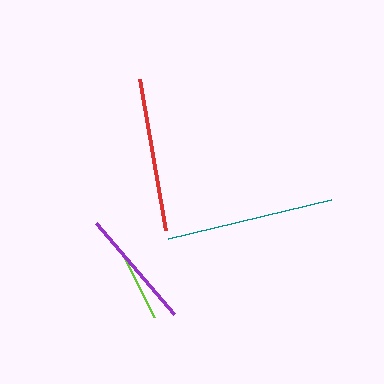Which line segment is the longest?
The teal line is the longest at approximately 168 pixels.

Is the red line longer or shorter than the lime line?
The red line is longer than the lime line.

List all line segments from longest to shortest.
From longest to shortest: teal, red, purple, lime.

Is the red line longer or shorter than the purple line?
The red line is longer than the purple line.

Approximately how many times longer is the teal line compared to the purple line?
The teal line is approximately 1.4 times the length of the purple line.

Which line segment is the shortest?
The lime line is the shortest at approximately 65 pixels.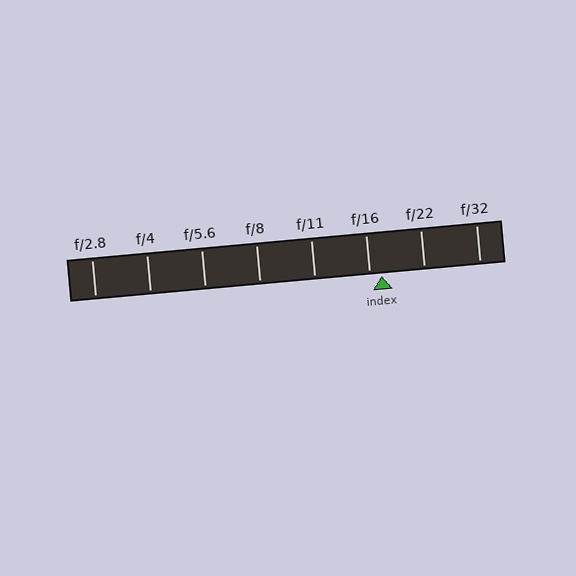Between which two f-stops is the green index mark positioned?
The index mark is between f/16 and f/22.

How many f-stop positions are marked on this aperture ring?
There are 8 f-stop positions marked.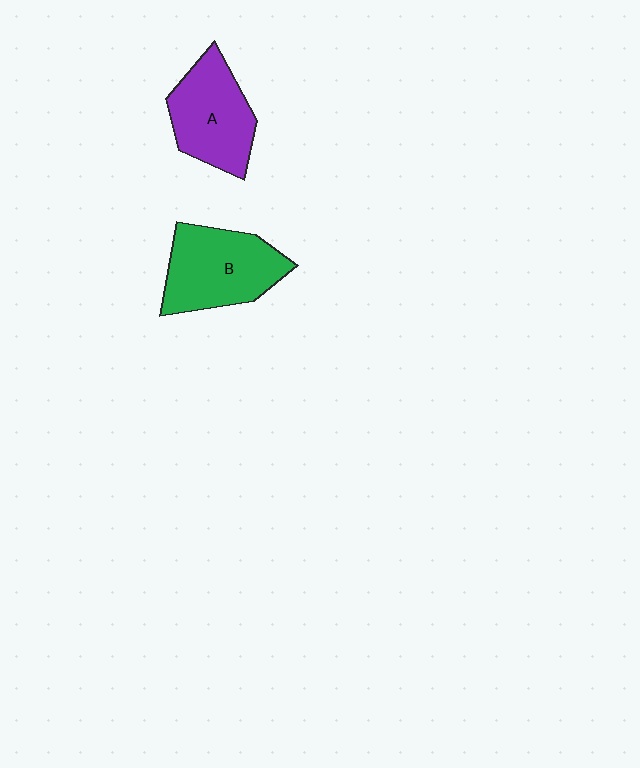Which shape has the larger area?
Shape B (green).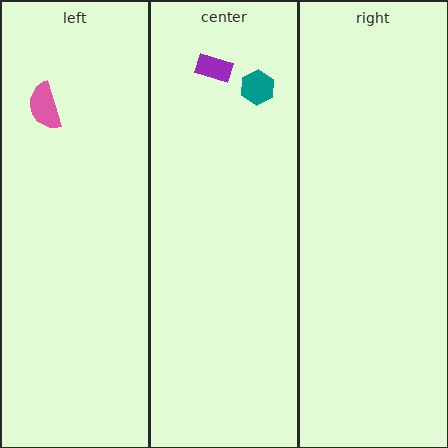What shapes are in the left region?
The pink semicircle.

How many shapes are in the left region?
1.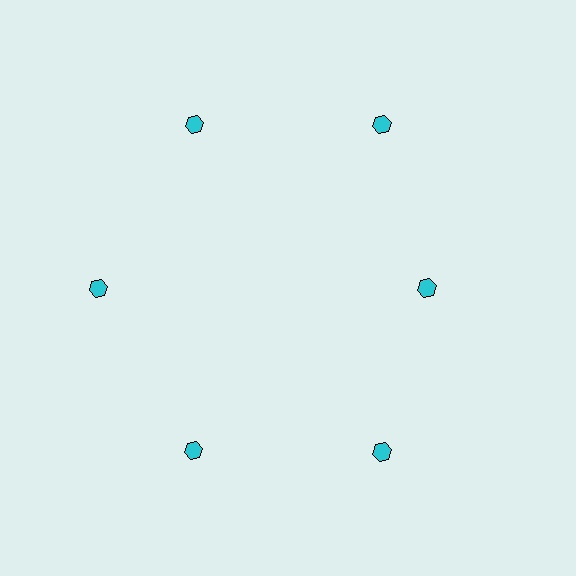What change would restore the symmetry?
The symmetry would be restored by moving it outward, back onto the ring so that all 6 hexagons sit at equal angles and equal distance from the center.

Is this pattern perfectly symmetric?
No. The 6 cyan hexagons are arranged in a ring, but one element near the 3 o'clock position is pulled inward toward the center, breaking the 6-fold rotational symmetry.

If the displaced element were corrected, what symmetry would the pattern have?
It would have 6-fold rotational symmetry — the pattern would map onto itself every 60 degrees.